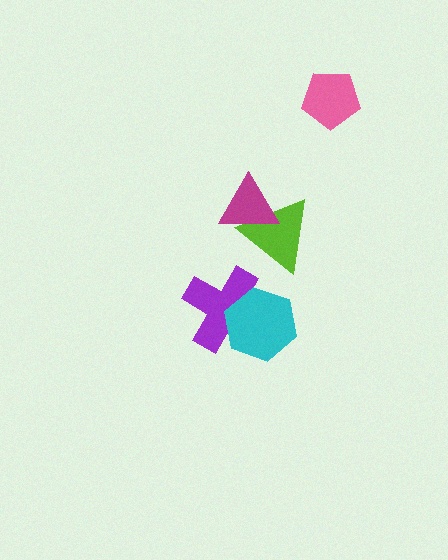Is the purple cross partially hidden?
Yes, it is partially covered by another shape.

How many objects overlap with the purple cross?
1 object overlaps with the purple cross.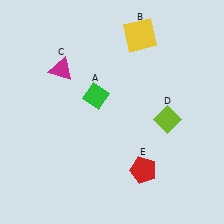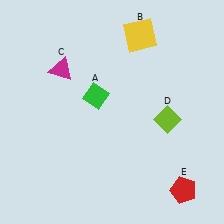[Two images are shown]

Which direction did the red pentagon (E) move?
The red pentagon (E) moved right.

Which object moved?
The red pentagon (E) moved right.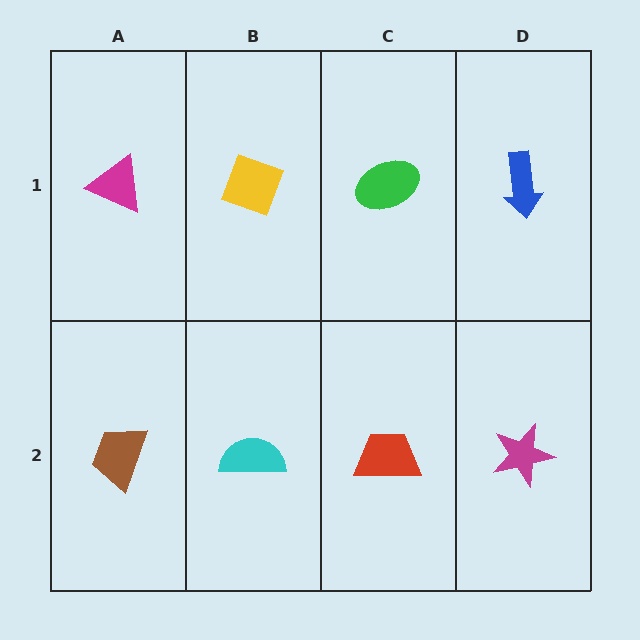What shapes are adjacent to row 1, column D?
A magenta star (row 2, column D), a green ellipse (row 1, column C).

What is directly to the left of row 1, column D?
A green ellipse.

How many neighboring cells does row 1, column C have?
3.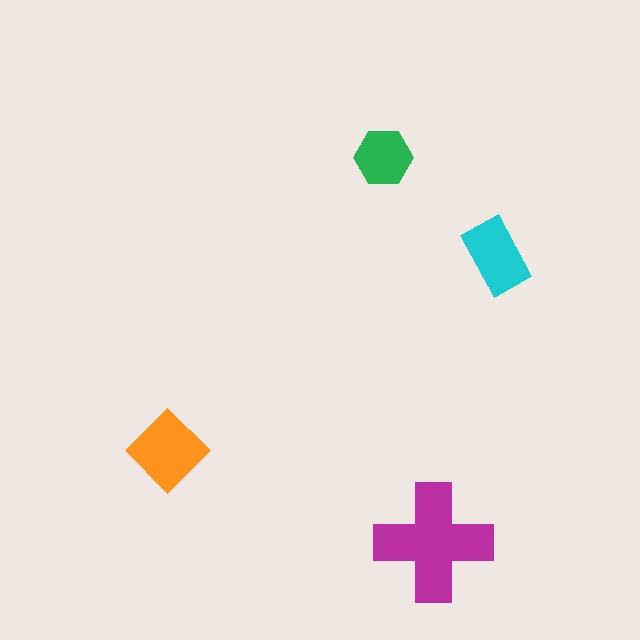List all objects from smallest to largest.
The green hexagon, the cyan rectangle, the orange diamond, the magenta cross.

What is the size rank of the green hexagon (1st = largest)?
4th.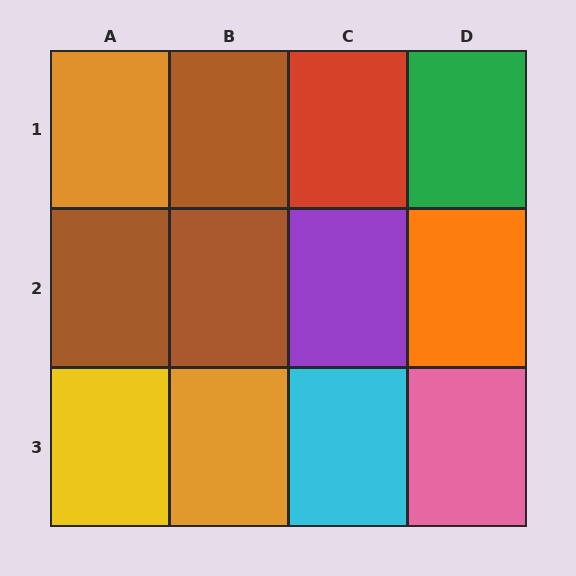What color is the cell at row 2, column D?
Orange.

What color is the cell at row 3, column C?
Cyan.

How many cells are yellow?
1 cell is yellow.